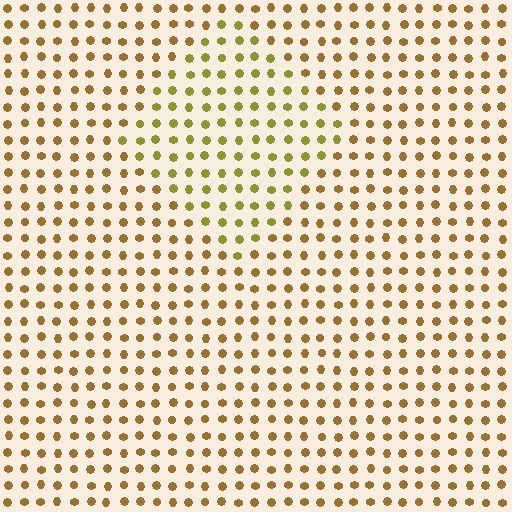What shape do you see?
I see a diamond.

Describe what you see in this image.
The image is filled with small brown elements in a uniform arrangement. A diamond-shaped region is visible where the elements are tinted to a slightly different hue, forming a subtle color boundary.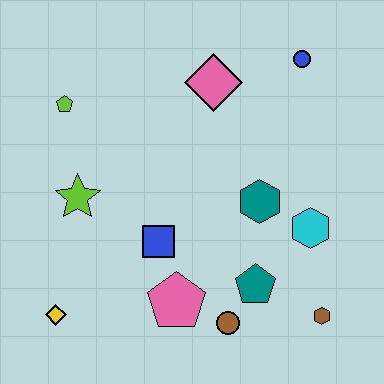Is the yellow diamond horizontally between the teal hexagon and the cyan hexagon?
No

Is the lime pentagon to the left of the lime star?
Yes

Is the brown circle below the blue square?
Yes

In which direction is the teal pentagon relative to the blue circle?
The teal pentagon is below the blue circle.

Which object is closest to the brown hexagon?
The teal pentagon is closest to the brown hexagon.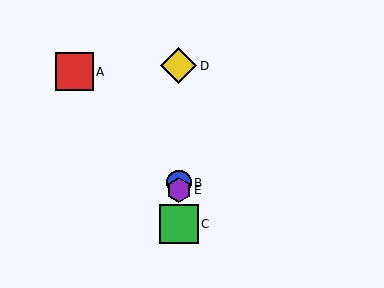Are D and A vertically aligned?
No, D is at x≈179 and A is at x≈75.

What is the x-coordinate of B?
Object B is at x≈179.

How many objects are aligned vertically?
4 objects (B, C, D, E) are aligned vertically.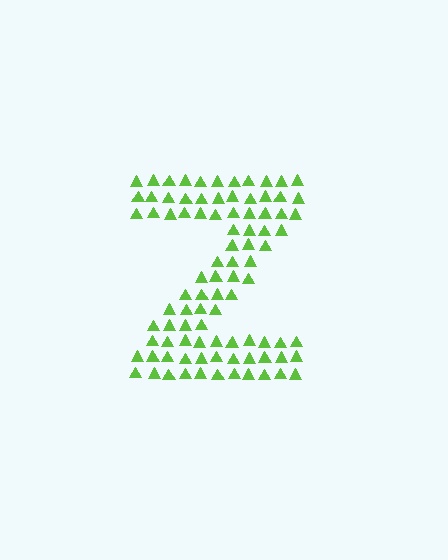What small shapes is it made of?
It is made of small triangles.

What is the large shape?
The large shape is the letter Z.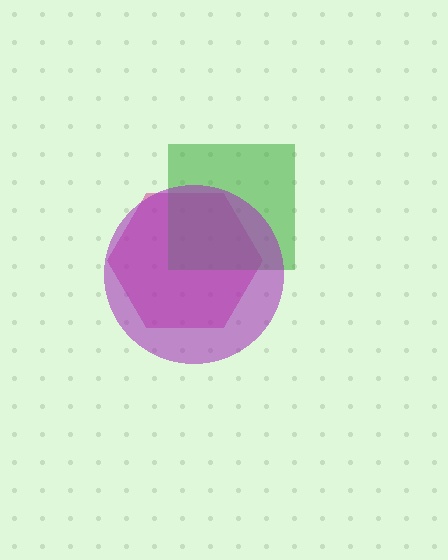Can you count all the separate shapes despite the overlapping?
Yes, there are 3 separate shapes.